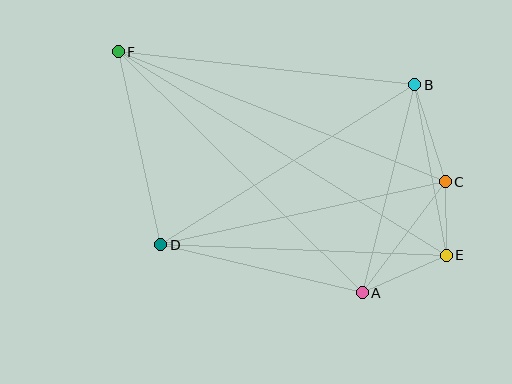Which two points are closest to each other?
Points C and E are closest to each other.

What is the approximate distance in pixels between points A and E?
The distance between A and E is approximately 92 pixels.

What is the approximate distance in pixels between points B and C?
The distance between B and C is approximately 101 pixels.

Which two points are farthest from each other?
Points E and F are farthest from each other.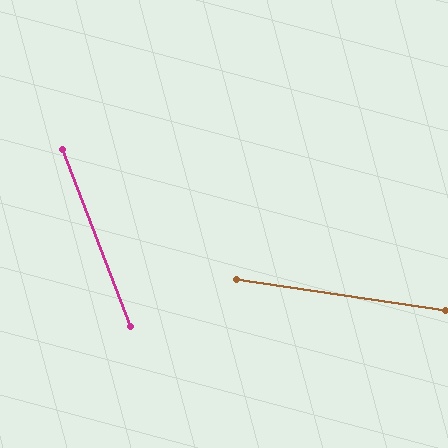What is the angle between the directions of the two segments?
Approximately 61 degrees.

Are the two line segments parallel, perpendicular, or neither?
Neither parallel nor perpendicular — they differ by about 61°.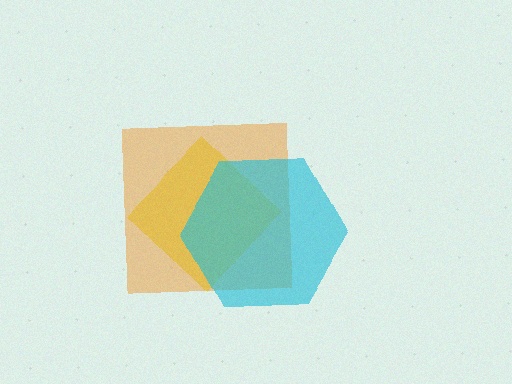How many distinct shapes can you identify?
There are 3 distinct shapes: a yellow diamond, an orange square, a cyan hexagon.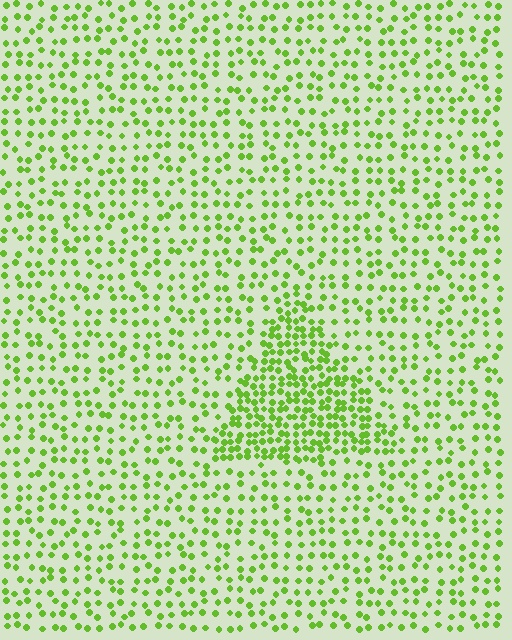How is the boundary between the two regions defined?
The boundary is defined by a change in element density (approximately 2.1x ratio). All elements are the same color, size, and shape.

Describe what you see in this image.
The image contains small lime elements arranged at two different densities. A triangle-shaped region is visible where the elements are more densely packed than the surrounding area.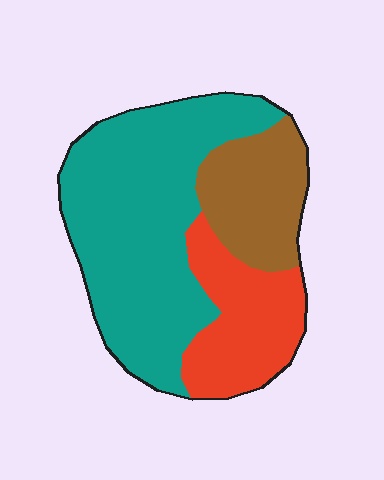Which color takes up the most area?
Teal, at roughly 55%.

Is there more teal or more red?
Teal.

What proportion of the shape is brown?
Brown covers around 20% of the shape.